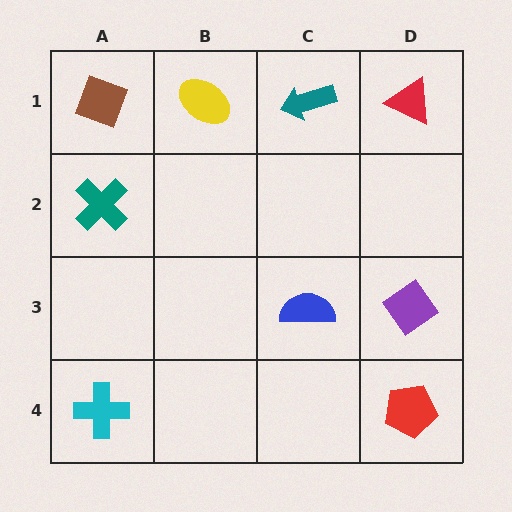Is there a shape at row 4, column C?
No, that cell is empty.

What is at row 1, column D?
A red triangle.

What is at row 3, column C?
A blue semicircle.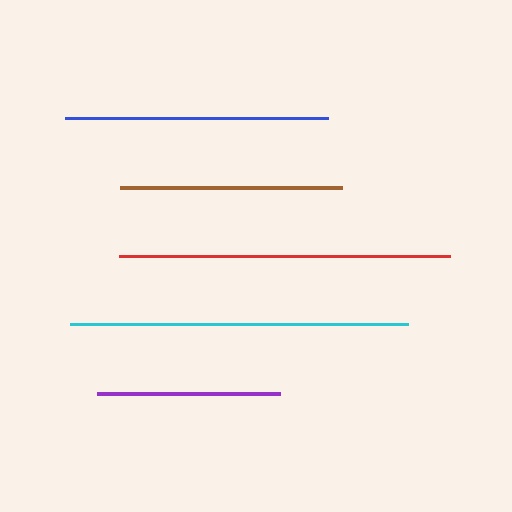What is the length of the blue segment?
The blue segment is approximately 263 pixels long.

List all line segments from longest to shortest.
From longest to shortest: cyan, red, blue, brown, purple.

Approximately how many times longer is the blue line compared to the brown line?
The blue line is approximately 1.2 times the length of the brown line.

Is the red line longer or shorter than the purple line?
The red line is longer than the purple line.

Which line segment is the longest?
The cyan line is the longest at approximately 338 pixels.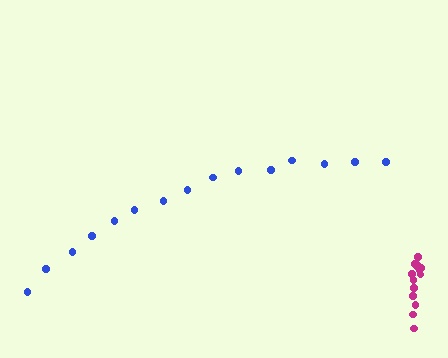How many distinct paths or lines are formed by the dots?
There are 2 distinct paths.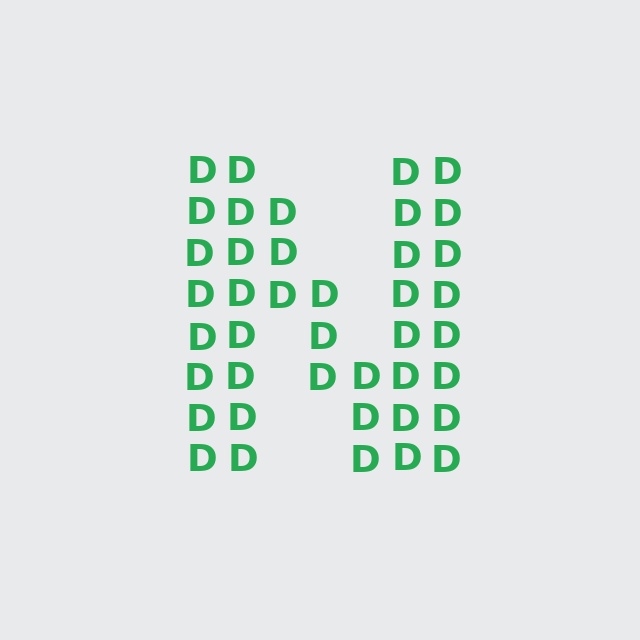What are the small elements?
The small elements are letter D's.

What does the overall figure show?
The overall figure shows the letter N.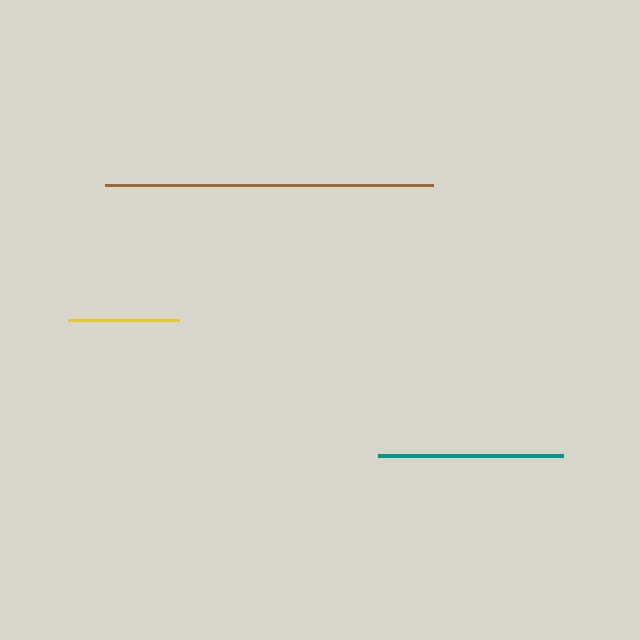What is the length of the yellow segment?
The yellow segment is approximately 111 pixels long.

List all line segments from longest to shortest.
From longest to shortest: brown, teal, yellow.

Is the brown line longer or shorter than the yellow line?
The brown line is longer than the yellow line.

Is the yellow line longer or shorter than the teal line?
The teal line is longer than the yellow line.